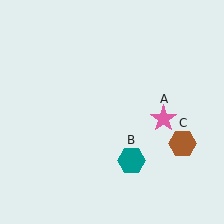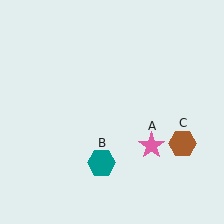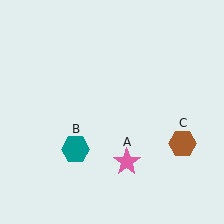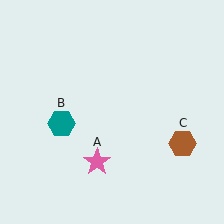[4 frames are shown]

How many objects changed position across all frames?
2 objects changed position: pink star (object A), teal hexagon (object B).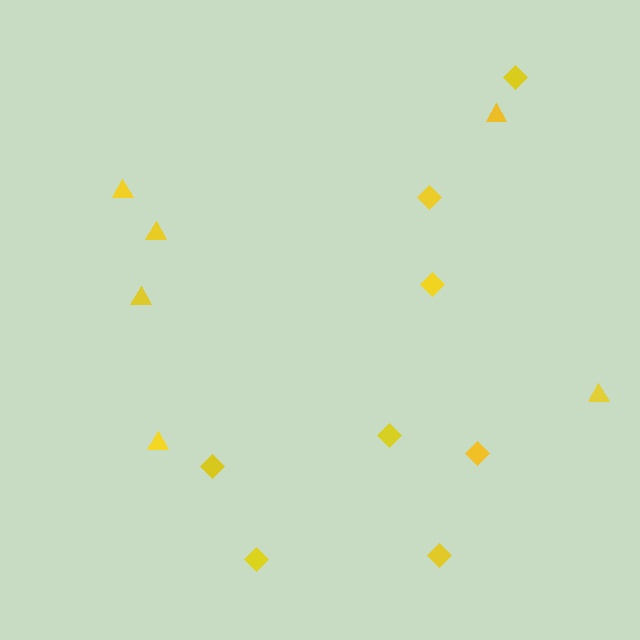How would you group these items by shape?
There are 2 groups: one group of diamonds (8) and one group of triangles (6).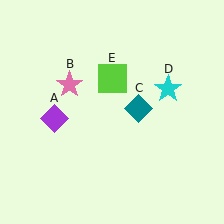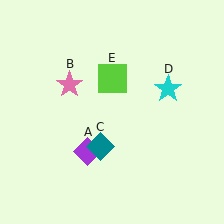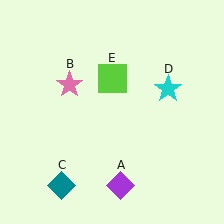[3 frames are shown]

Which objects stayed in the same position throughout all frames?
Pink star (object B) and cyan star (object D) and lime square (object E) remained stationary.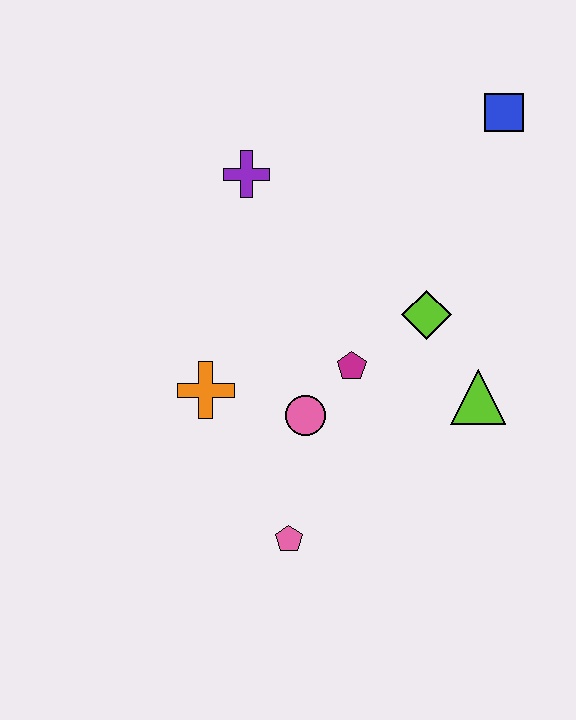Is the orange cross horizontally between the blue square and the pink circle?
No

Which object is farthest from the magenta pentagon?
The blue square is farthest from the magenta pentagon.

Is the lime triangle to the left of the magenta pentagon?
No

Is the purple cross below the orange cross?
No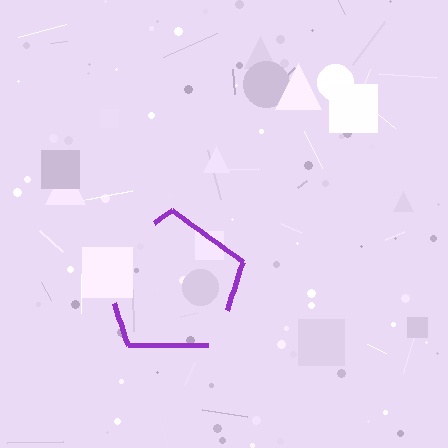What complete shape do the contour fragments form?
The contour fragments form a pentagon.